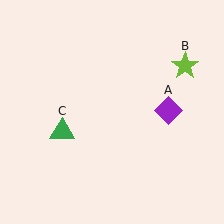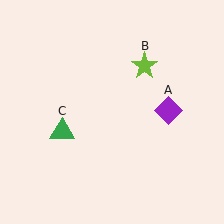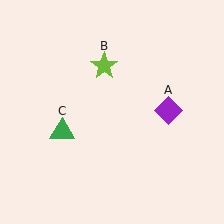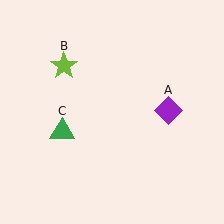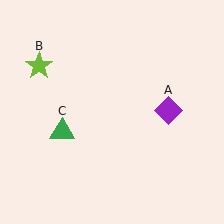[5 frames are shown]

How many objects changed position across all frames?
1 object changed position: lime star (object B).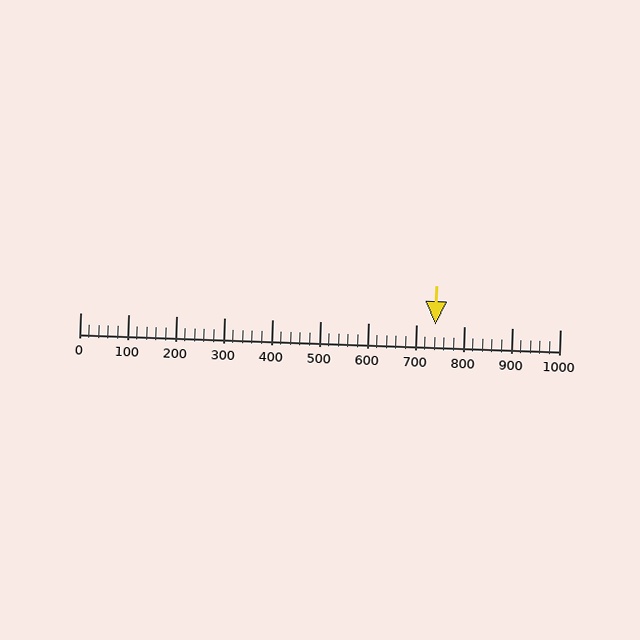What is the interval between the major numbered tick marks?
The major tick marks are spaced 100 units apart.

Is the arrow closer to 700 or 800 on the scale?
The arrow is closer to 700.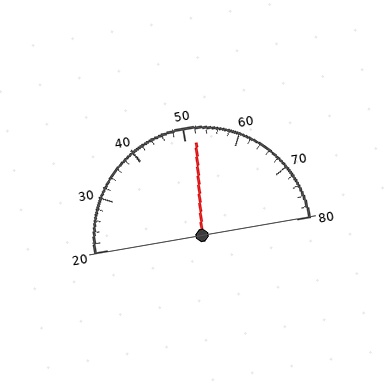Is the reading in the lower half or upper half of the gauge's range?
The reading is in the upper half of the range (20 to 80).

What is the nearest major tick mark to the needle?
The nearest major tick mark is 50.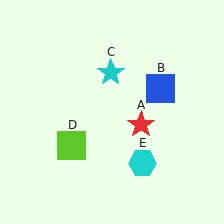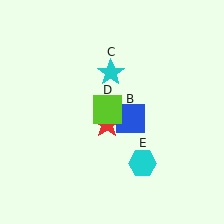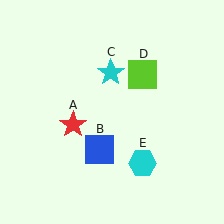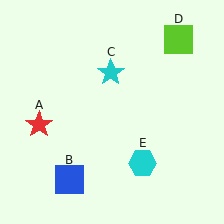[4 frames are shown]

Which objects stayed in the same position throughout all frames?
Cyan star (object C) and cyan hexagon (object E) remained stationary.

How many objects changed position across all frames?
3 objects changed position: red star (object A), blue square (object B), lime square (object D).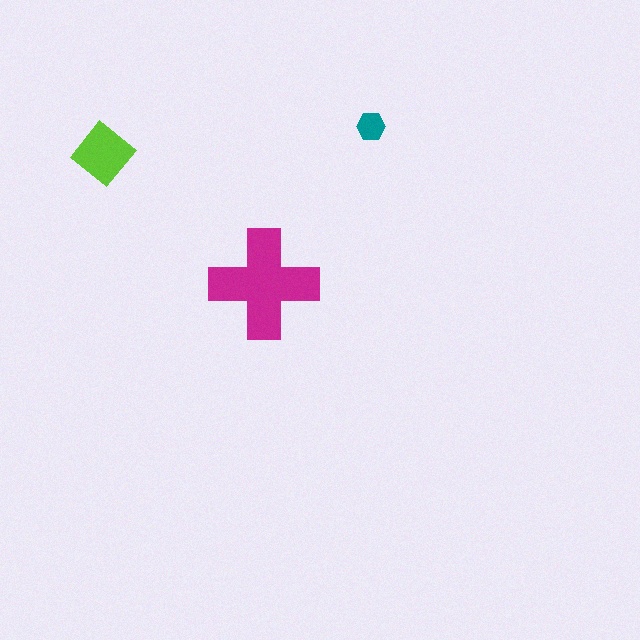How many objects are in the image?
There are 3 objects in the image.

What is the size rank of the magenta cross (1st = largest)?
1st.